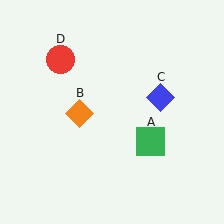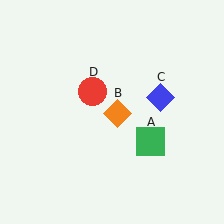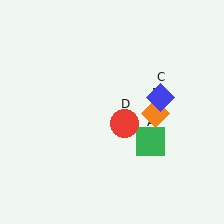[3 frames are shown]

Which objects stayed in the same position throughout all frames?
Green square (object A) and blue diamond (object C) remained stationary.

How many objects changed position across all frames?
2 objects changed position: orange diamond (object B), red circle (object D).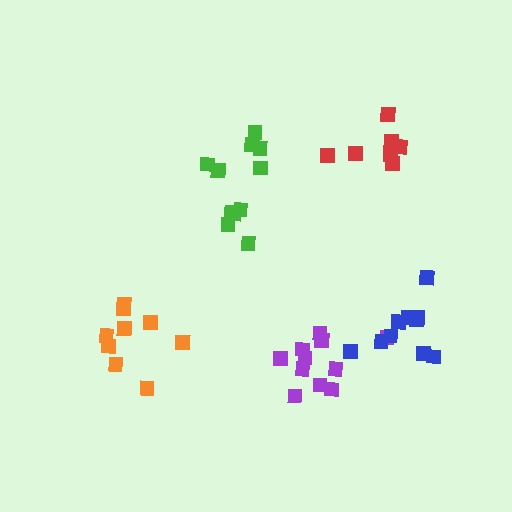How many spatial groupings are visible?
There are 5 spatial groupings.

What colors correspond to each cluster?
The clusters are colored: green, purple, orange, blue, red.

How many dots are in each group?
Group 1: 11 dots, Group 2: 11 dots, Group 3: 9 dots, Group 4: 10 dots, Group 5: 7 dots (48 total).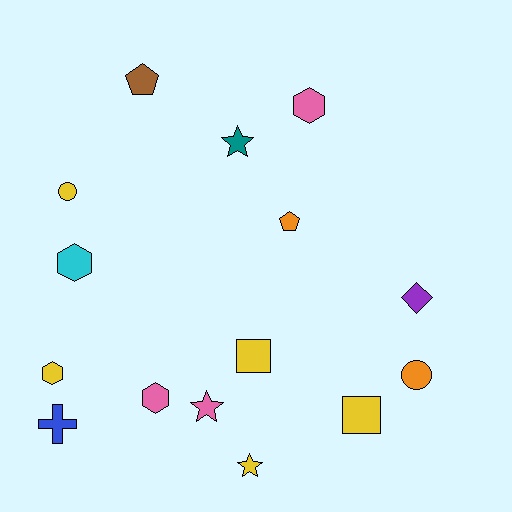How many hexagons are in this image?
There are 4 hexagons.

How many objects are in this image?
There are 15 objects.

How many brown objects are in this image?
There is 1 brown object.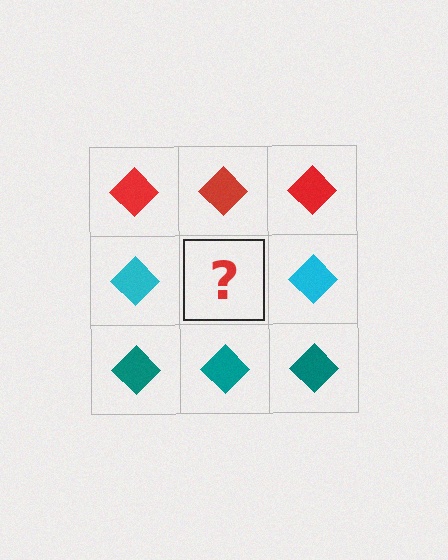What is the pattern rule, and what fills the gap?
The rule is that each row has a consistent color. The gap should be filled with a cyan diamond.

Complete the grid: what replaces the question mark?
The question mark should be replaced with a cyan diamond.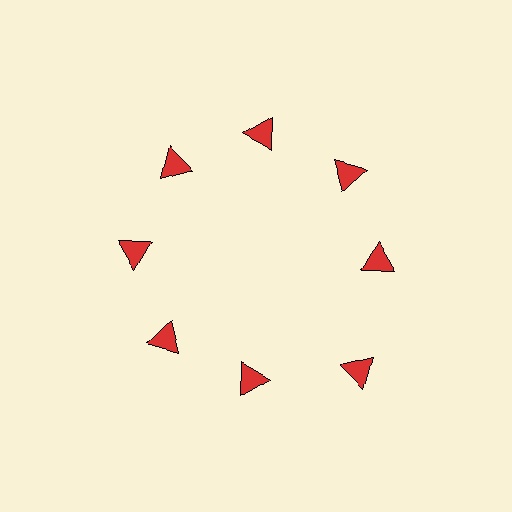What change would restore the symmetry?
The symmetry would be restored by moving it inward, back onto the ring so that all 8 triangles sit at equal angles and equal distance from the center.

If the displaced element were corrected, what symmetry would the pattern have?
It would have 8-fold rotational symmetry — the pattern would map onto itself every 45 degrees.